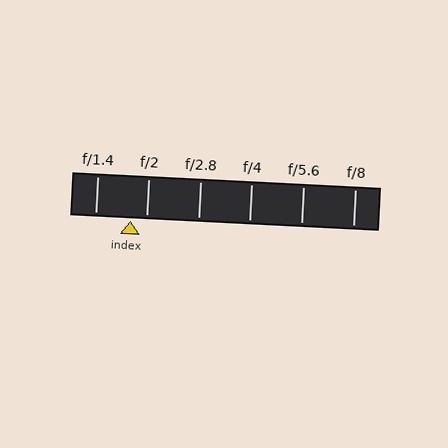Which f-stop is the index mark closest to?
The index mark is closest to f/2.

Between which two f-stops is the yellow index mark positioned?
The index mark is between f/1.4 and f/2.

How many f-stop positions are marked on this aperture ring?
There are 6 f-stop positions marked.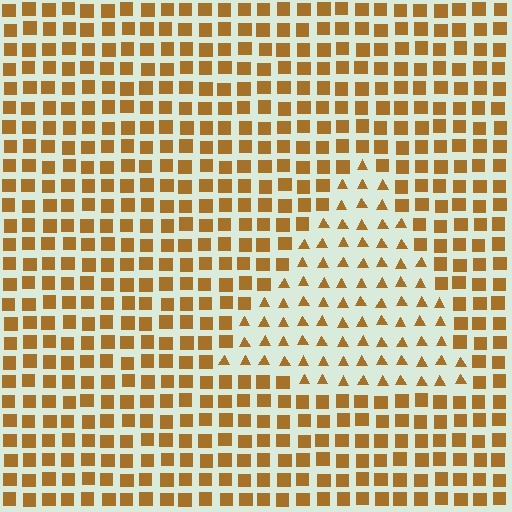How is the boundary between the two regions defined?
The boundary is defined by a change in element shape: triangles inside vs. squares outside. All elements share the same color and spacing.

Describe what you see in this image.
The image is filled with small brown elements arranged in a uniform grid. A triangle-shaped region contains triangles, while the surrounding area contains squares. The boundary is defined purely by the change in element shape.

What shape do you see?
I see a triangle.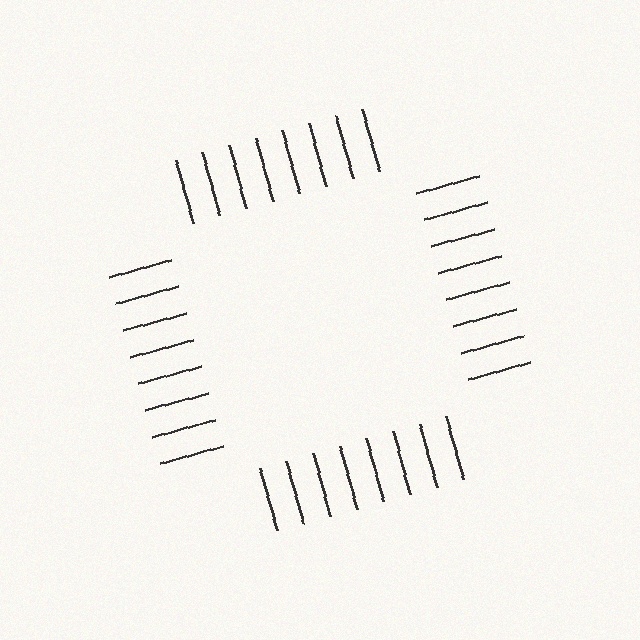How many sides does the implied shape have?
4 sides — the line-ends trace a square.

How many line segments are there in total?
32 — 8 along each of the 4 edges.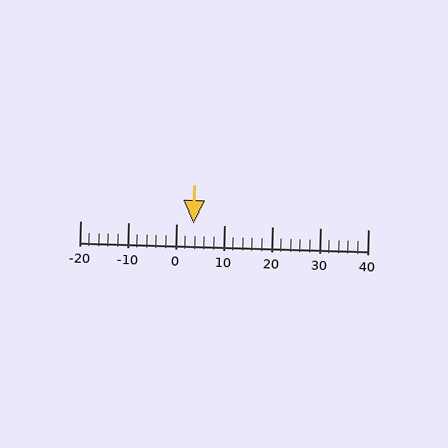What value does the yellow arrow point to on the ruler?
The yellow arrow points to approximately 4.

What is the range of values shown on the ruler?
The ruler shows values from -20 to 40.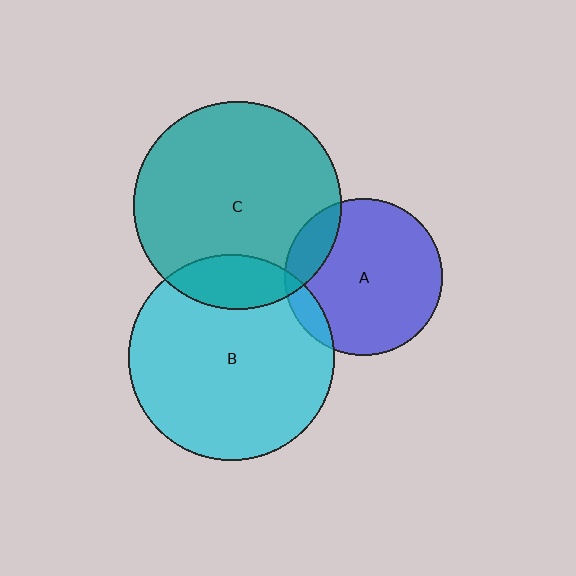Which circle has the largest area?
Circle C (teal).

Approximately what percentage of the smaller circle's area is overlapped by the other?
Approximately 15%.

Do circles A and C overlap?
Yes.